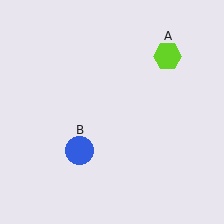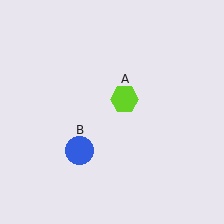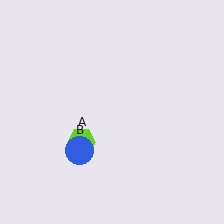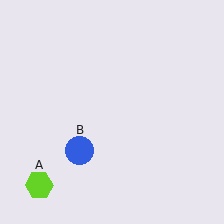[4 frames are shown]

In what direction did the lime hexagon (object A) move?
The lime hexagon (object A) moved down and to the left.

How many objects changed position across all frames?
1 object changed position: lime hexagon (object A).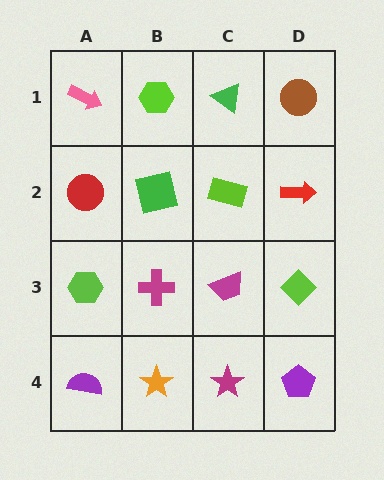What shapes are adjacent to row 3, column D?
A red arrow (row 2, column D), a purple pentagon (row 4, column D), a magenta trapezoid (row 3, column C).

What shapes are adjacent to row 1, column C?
A lime rectangle (row 2, column C), a lime hexagon (row 1, column B), a brown circle (row 1, column D).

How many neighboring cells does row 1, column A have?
2.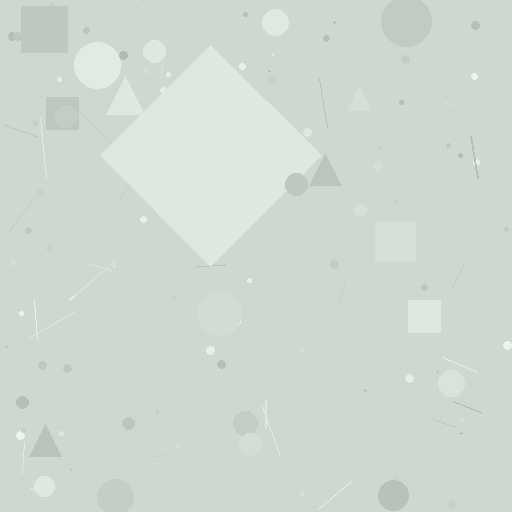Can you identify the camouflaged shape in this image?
The camouflaged shape is a diamond.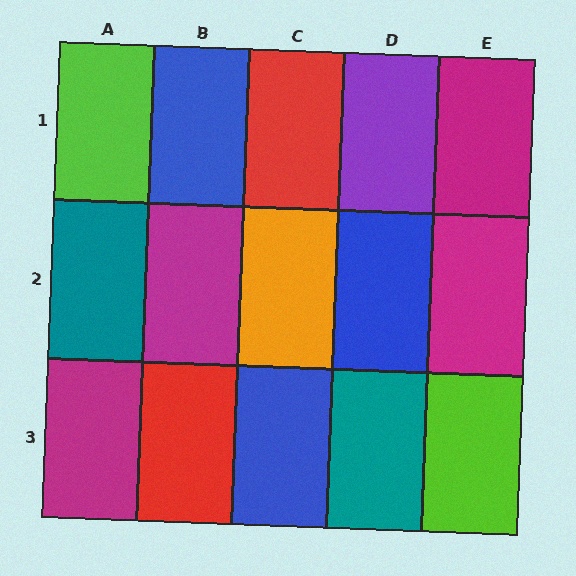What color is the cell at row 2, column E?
Magenta.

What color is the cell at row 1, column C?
Red.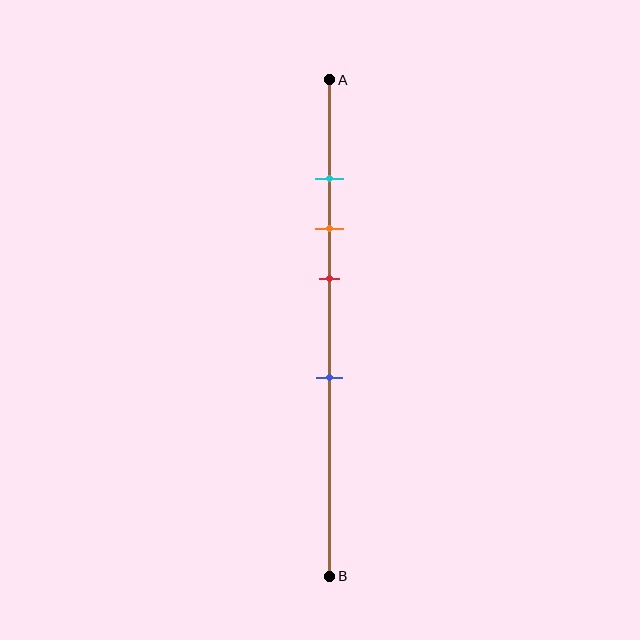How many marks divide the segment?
There are 4 marks dividing the segment.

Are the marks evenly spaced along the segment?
No, the marks are not evenly spaced.